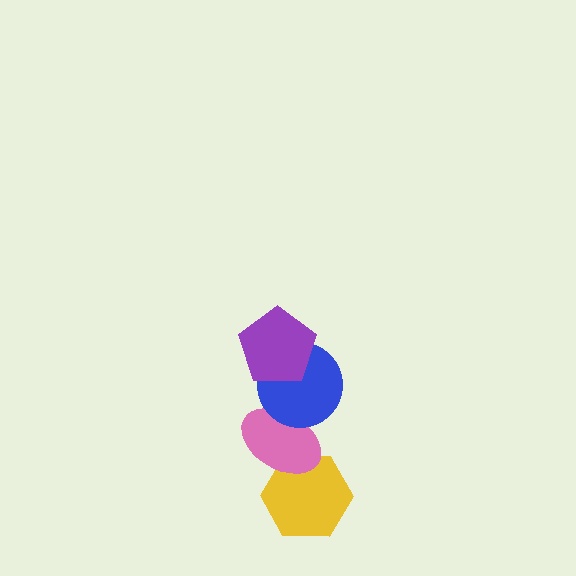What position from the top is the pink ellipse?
The pink ellipse is 3rd from the top.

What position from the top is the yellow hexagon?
The yellow hexagon is 4th from the top.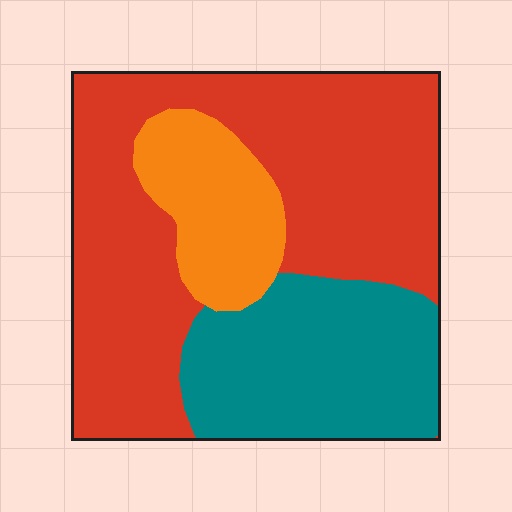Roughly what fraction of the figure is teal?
Teal takes up about one quarter (1/4) of the figure.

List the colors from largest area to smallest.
From largest to smallest: red, teal, orange.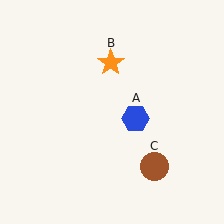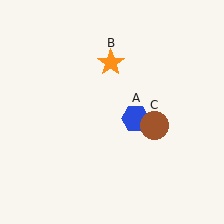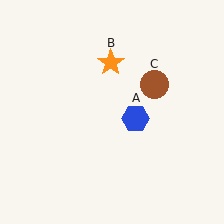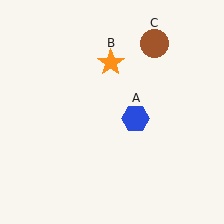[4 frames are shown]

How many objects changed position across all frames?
1 object changed position: brown circle (object C).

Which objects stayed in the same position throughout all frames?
Blue hexagon (object A) and orange star (object B) remained stationary.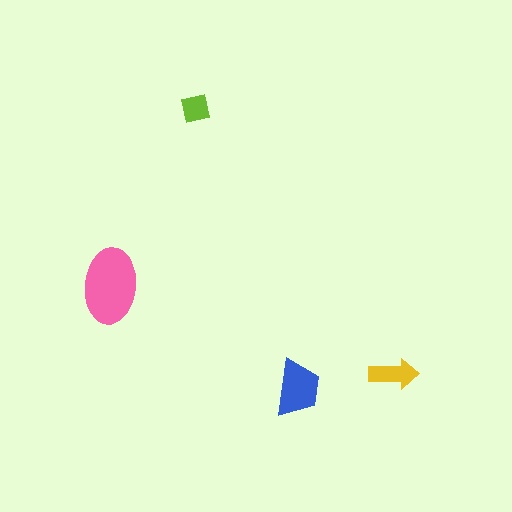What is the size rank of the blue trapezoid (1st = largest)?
2nd.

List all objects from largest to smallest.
The pink ellipse, the blue trapezoid, the yellow arrow, the lime square.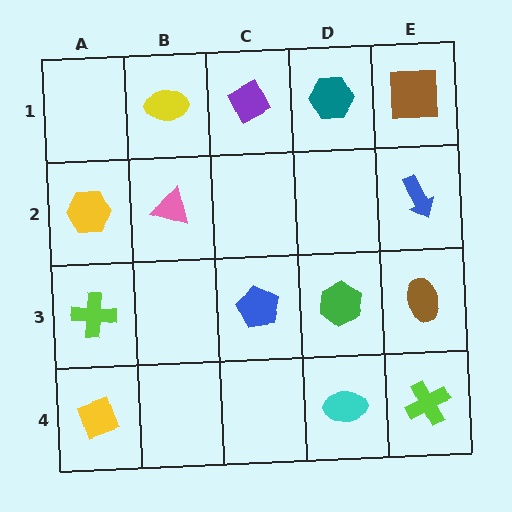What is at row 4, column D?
A cyan ellipse.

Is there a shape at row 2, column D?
No, that cell is empty.